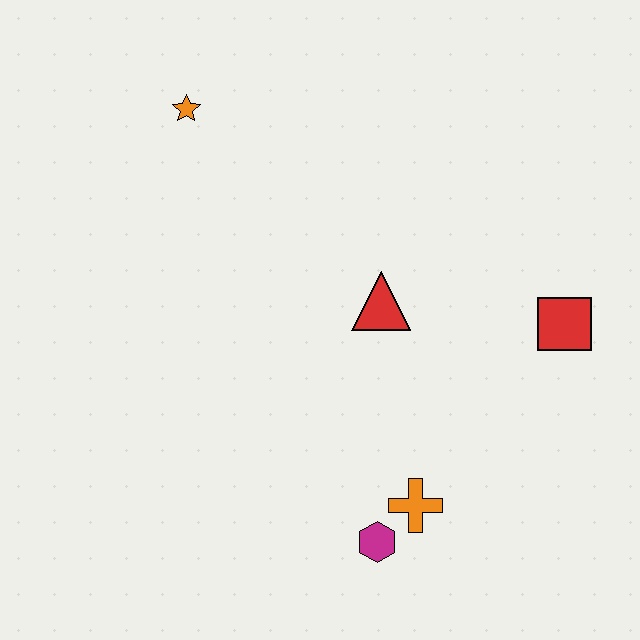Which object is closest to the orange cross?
The magenta hexagon is closest to the orange cross.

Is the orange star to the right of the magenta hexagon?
No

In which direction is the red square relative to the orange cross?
The red square is above the orange cross.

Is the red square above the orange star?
No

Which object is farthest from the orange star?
The magenta hexagon is farthest from the orange star.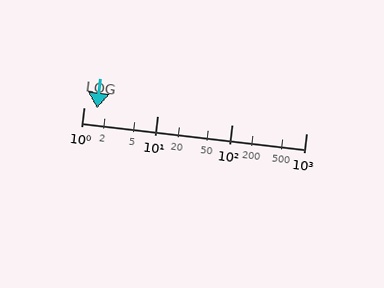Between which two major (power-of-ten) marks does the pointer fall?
The pointer is between 1 and 10.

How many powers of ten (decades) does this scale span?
The scale spans 3 decades, from 1 to 1000.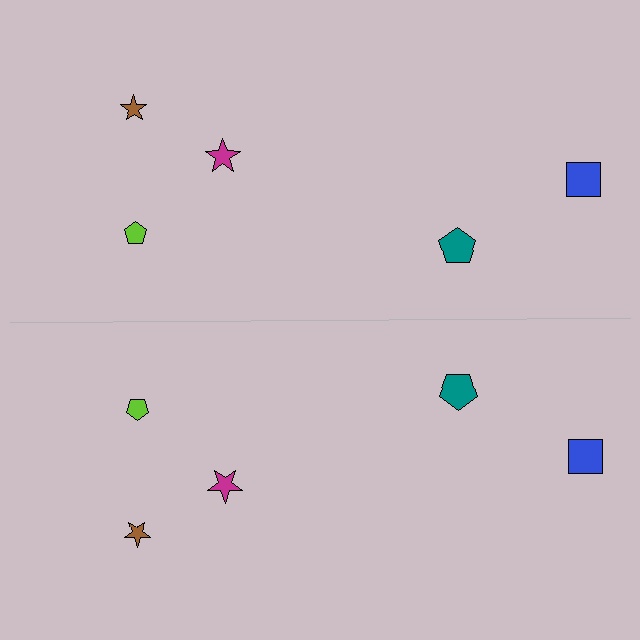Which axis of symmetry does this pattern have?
The pattern has a horizontal axis of symmetry running through the center of the image.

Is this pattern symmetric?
Yes, this pattern has bilateral (reflection) symmetry.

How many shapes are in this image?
There are 10 shapes in this image.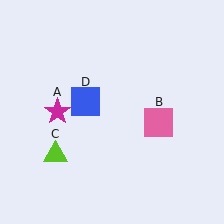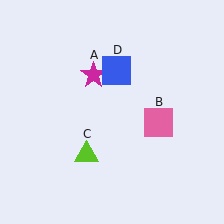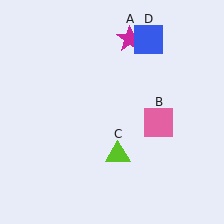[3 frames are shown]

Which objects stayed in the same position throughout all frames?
Pink square (object B) remained stationary.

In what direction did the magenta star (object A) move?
The magenta star (object A) moved up and to the right.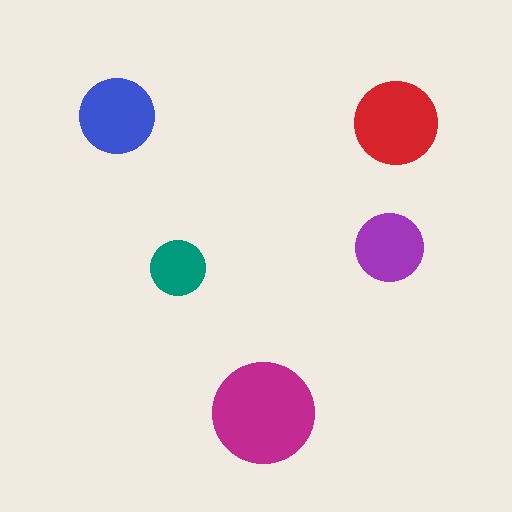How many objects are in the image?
There are 5 objects in the image.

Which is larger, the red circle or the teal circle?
The red one.